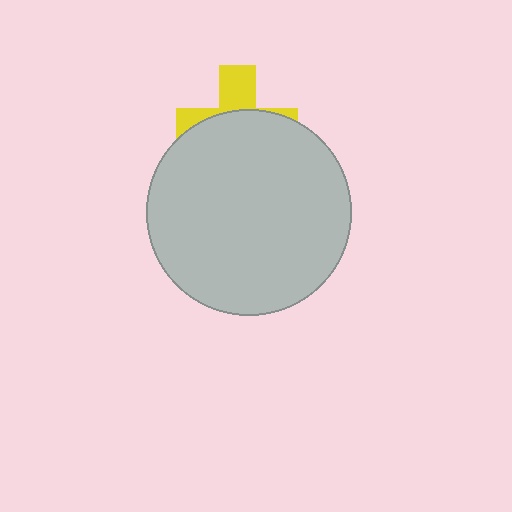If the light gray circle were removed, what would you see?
You would see the complete yellow cross.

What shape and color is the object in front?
The object in front is a light gray circle.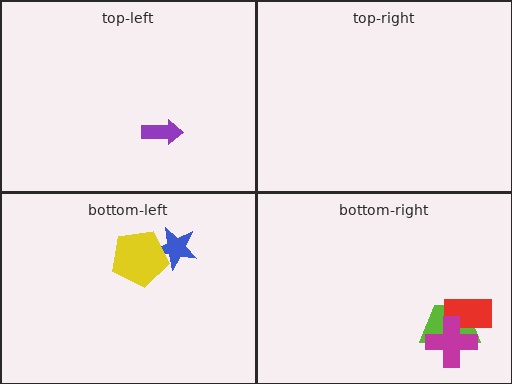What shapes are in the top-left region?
The purple arrow.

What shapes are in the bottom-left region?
The blue star, the yellow pentagon.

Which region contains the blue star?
The bottom-left region.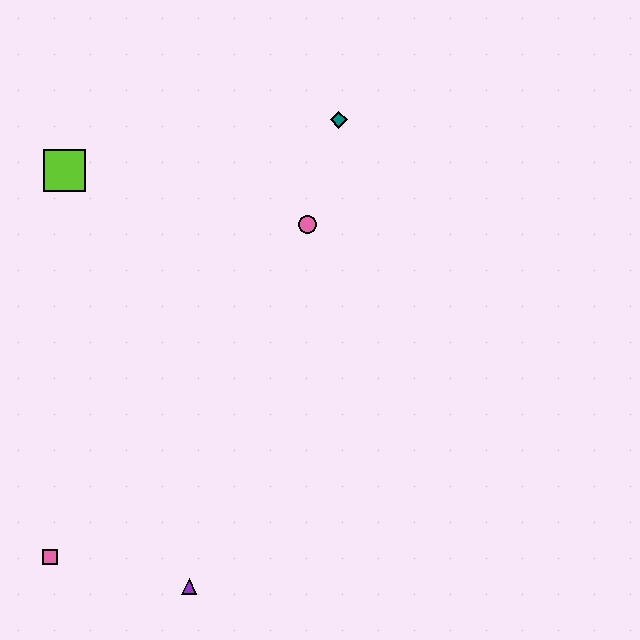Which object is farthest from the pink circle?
The pink square is farthest from the pink circle.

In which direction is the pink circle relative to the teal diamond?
The pink circle is below the teal diamond.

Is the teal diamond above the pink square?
Yes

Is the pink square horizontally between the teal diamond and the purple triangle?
No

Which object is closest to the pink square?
The purple triangle is closest to the pink square.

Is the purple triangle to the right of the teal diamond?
No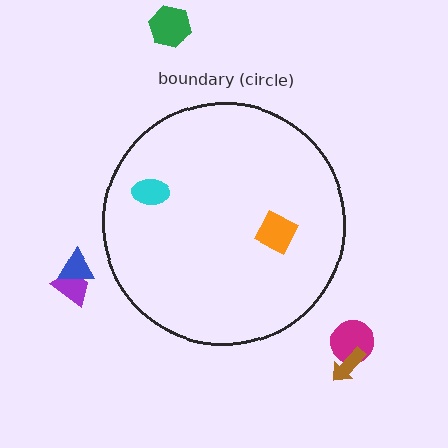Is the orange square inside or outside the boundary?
Inside.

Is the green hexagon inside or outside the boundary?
Outside.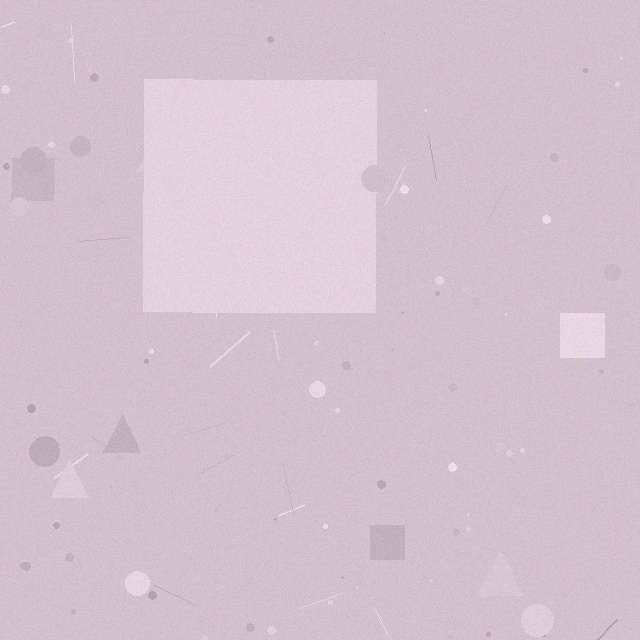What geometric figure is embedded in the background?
A square is embedded in the background.